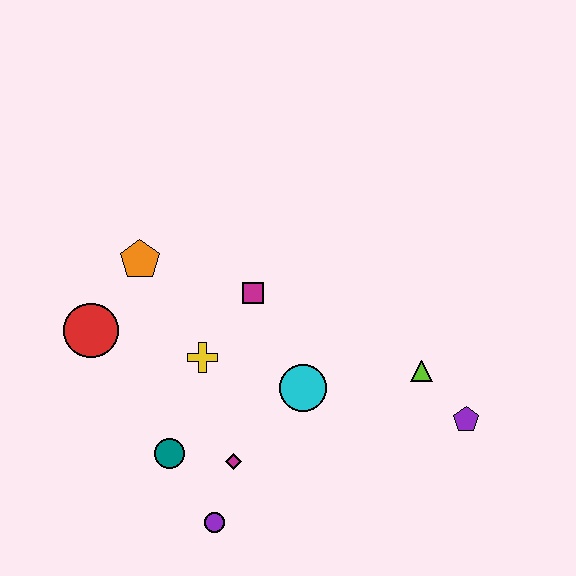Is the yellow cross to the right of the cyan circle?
No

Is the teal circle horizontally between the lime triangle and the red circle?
Yes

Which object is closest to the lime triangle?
The purple pentagon is closest to the lime triangle.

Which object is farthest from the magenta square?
The purple pentagon is farthest from the magenta square.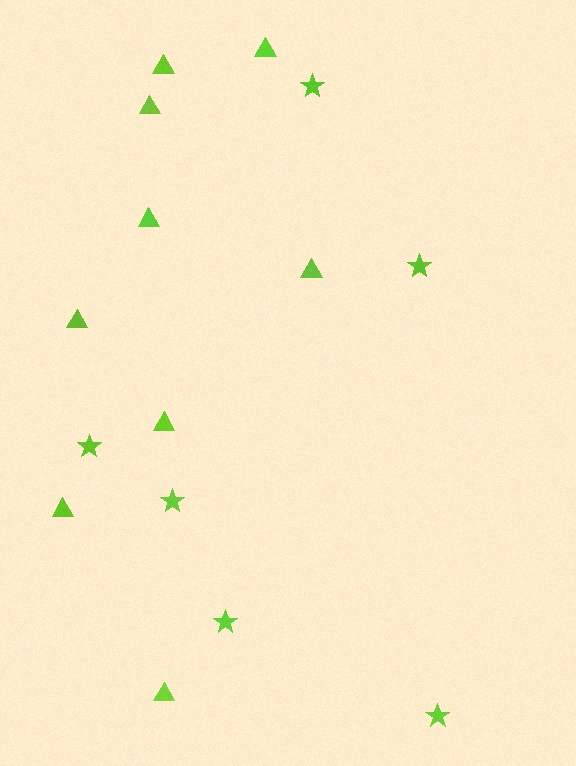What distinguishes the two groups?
There are 2 groups: one group of triangles (9) and one group of stars (6).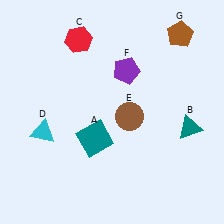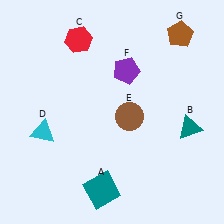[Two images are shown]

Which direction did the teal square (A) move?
The teal square (A) moved down.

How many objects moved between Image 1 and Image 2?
1 object moved between the two images.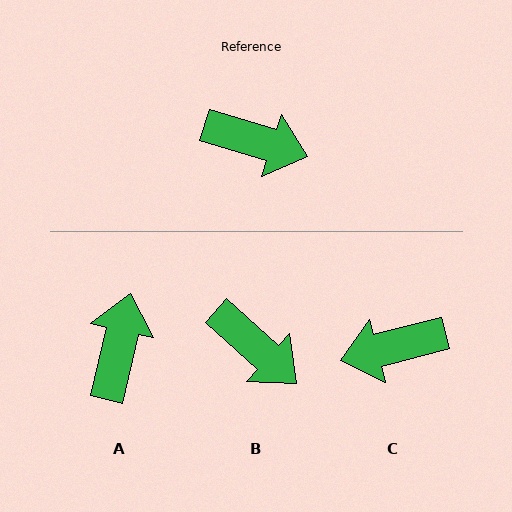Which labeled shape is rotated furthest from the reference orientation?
C, about 148 degrees away.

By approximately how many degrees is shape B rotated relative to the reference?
Approximately 25 degrees clockwise.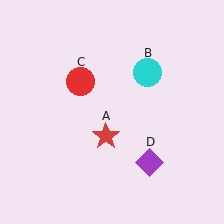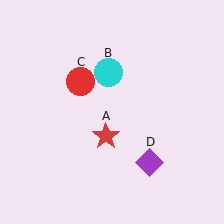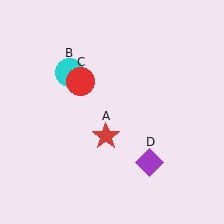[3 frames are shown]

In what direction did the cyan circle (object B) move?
The cyan circle (object B) moved left.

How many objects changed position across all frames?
1 object changed position: cyan circle (object B).